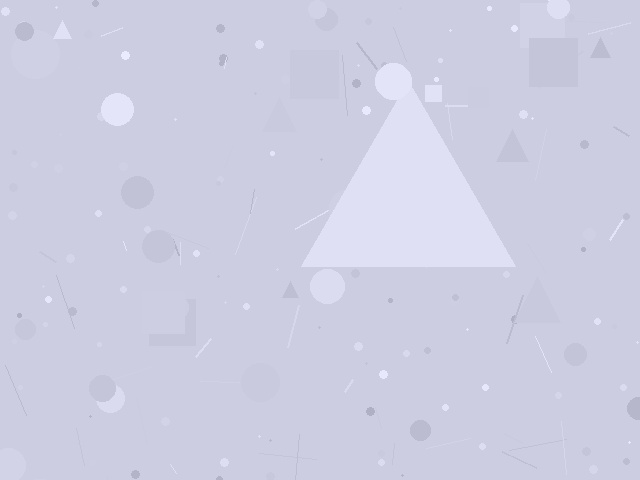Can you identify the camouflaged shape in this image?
The camouflaged shape is a triangle.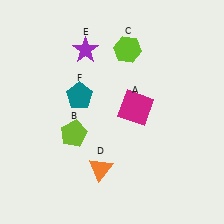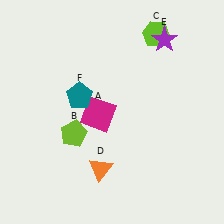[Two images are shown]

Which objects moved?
The objects that moved are: the magenta square (A), the lime hexagon (C), the purple star (E).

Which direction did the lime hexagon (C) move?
The lime hexagon (C) moved right.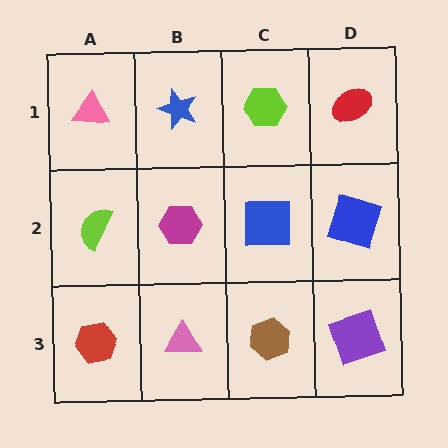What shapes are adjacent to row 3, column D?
A blue square (row 2, column D), a brown hexagon (row 3, column C).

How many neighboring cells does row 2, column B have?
4.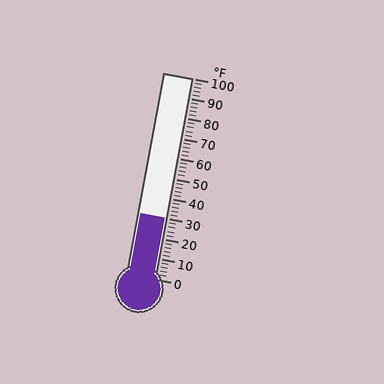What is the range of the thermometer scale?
The thermometer scale ranges from 0°F to 100°F.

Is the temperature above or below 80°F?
The temperature is below 80°F.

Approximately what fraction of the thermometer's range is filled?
The thermometer is filled to approximately 30% of its range.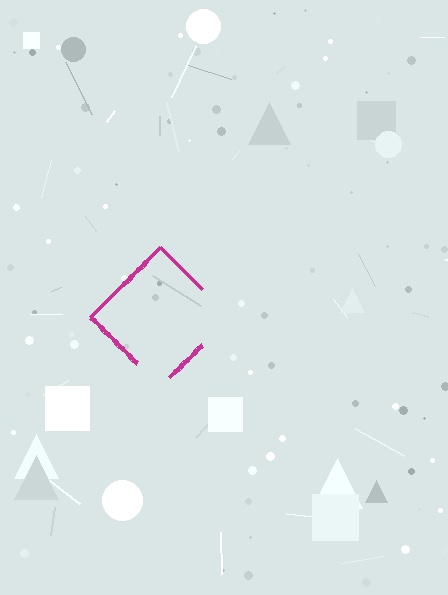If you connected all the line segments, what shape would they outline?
They would outline a diamond.